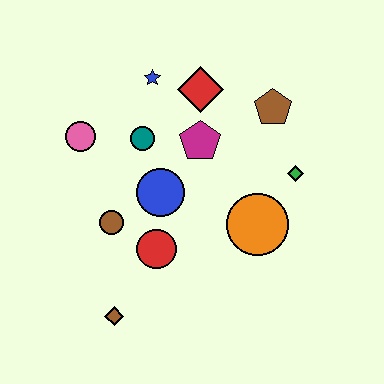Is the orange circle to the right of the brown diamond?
Yes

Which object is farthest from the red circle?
The brown pentagon is farthest from the red circle.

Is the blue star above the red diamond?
Yes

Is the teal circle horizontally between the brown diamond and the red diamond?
Yes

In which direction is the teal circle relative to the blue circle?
The teal circle is above the blue circle.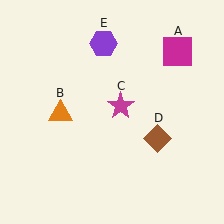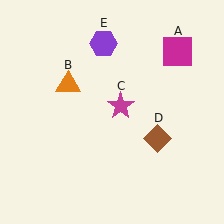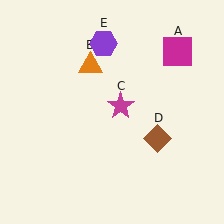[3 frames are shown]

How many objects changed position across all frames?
1 object changed position: orange triangle (object B).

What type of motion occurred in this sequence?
The orange triangle (object B) rotated clockwise around the center of the scene.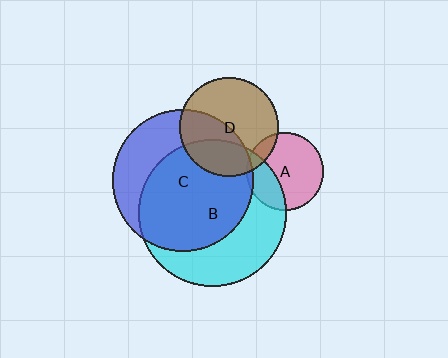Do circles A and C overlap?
Yes.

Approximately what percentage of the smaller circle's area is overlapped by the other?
Approximately 5%.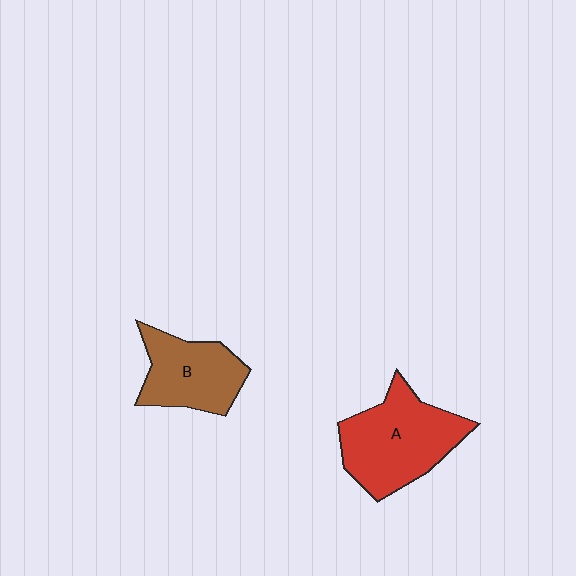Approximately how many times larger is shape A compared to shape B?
Approximately 1.4 times.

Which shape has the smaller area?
Shape B (brown).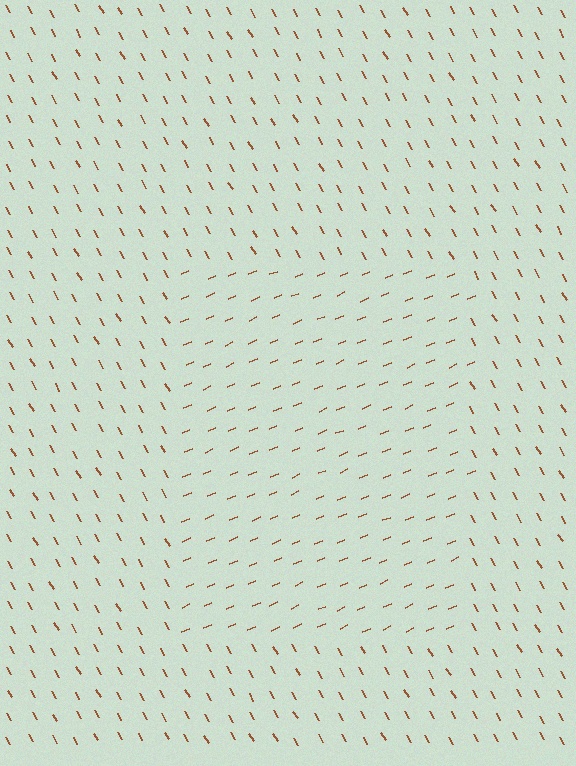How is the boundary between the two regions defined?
The boundary is defined purely by a change in line orientation (approximately 83 degrees difference). All lines are the same color and thickness.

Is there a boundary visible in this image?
Yes, there is a texture boundary formed by a change in line orientation.